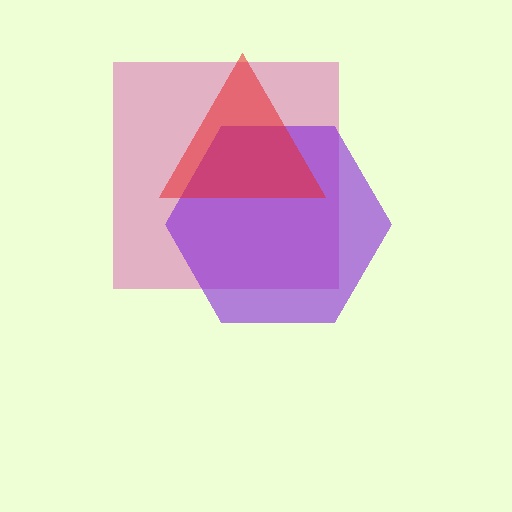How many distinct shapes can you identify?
There are 3 distinct shapes: a pink square, a purple hexagon, a red triangle.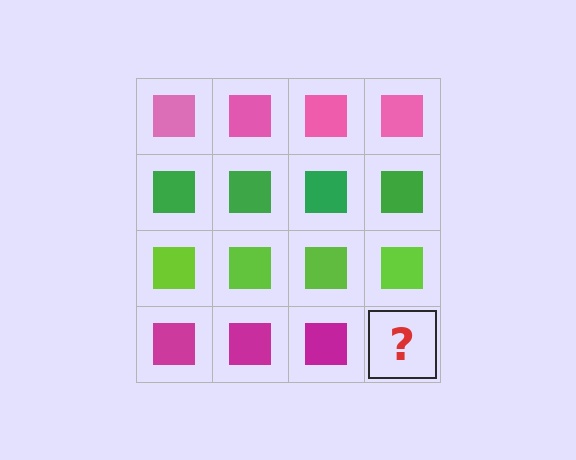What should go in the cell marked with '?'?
The missing cell should contain a magenta square.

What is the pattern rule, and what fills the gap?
The rule is that each row has a consistent color. The gap should be filled with a magenta square.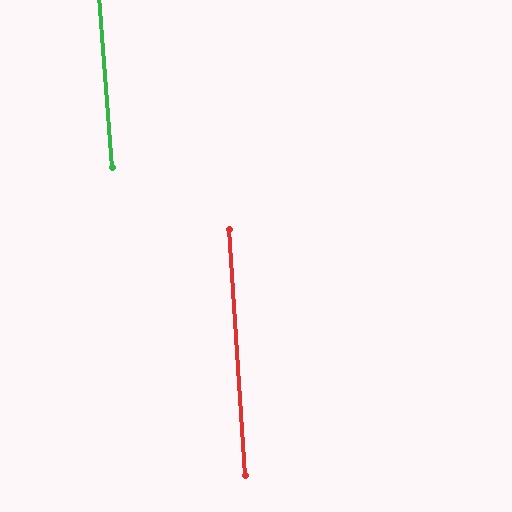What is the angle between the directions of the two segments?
Approximately 1 degree.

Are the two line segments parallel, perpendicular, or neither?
Parallel — their directions differ by only 0.5°.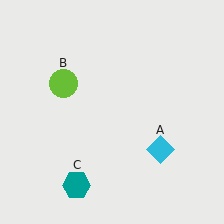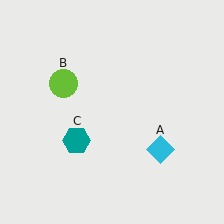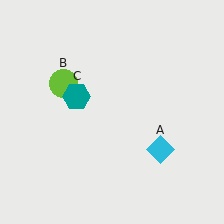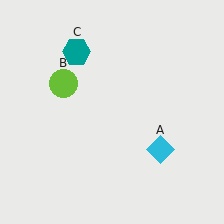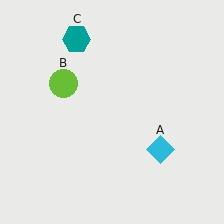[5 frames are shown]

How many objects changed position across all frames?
1 object changed position: teal hexagon (object C).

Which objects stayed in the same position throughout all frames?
Cyan diamond (object A) and lime circle (object B) remained stationary.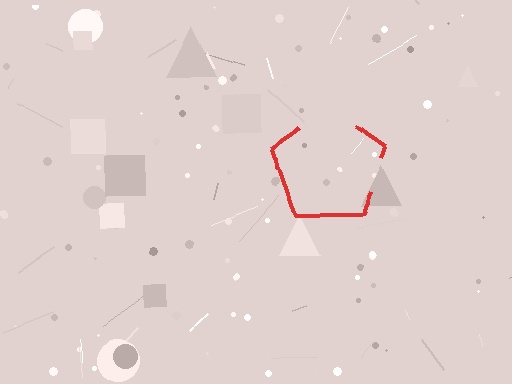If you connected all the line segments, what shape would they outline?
They would outline a pentagon.